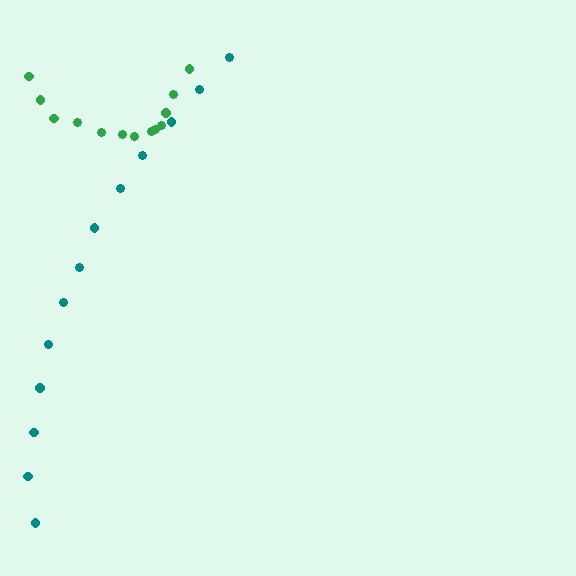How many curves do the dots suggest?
There are 2 distinct paths.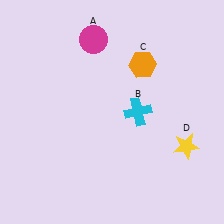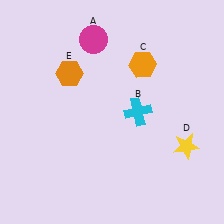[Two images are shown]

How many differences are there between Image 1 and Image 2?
There is 1 difference between the two images.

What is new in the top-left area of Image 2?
An orange hexagon (E) was added in the top-left area of Image 2.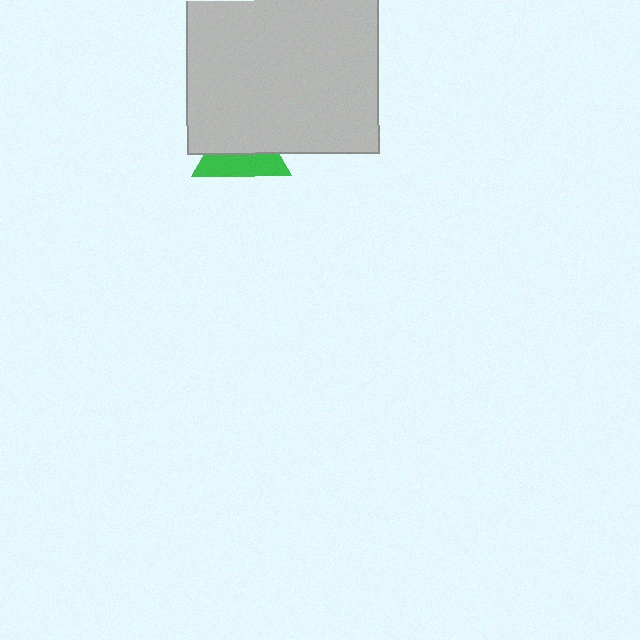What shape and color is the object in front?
The object in front is a light gray square.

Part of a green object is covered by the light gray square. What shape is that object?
It is a triangle.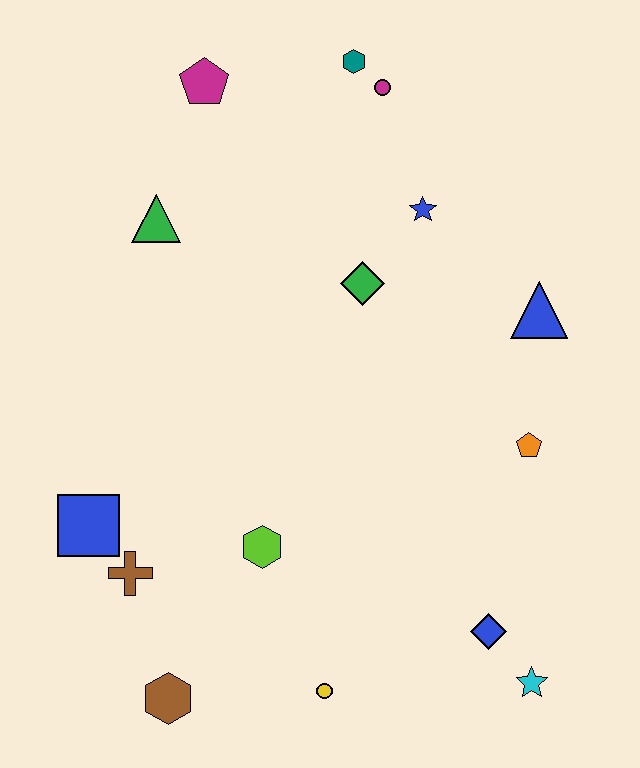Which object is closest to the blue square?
The brown cross is closest to the blue square.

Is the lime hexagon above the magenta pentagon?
No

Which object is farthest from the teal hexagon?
The brown hexagon is farthest from the teal hexagon.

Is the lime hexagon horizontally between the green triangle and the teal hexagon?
Yes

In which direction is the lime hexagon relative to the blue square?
The lime hexagon is to the right of the blue square.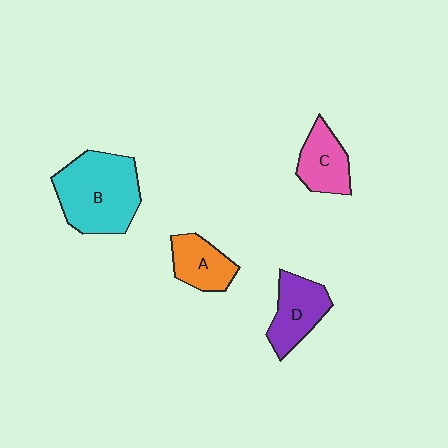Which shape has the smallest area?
Shape A (orange).